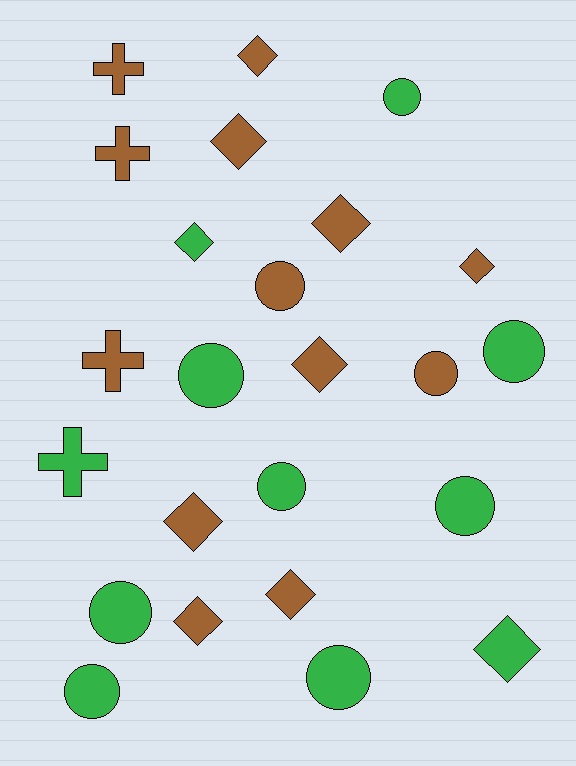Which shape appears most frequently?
Diamond, with 10 objects.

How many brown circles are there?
There are 2 brown circles.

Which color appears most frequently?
Brown, with 13 objects.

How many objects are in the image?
There are 24 objects.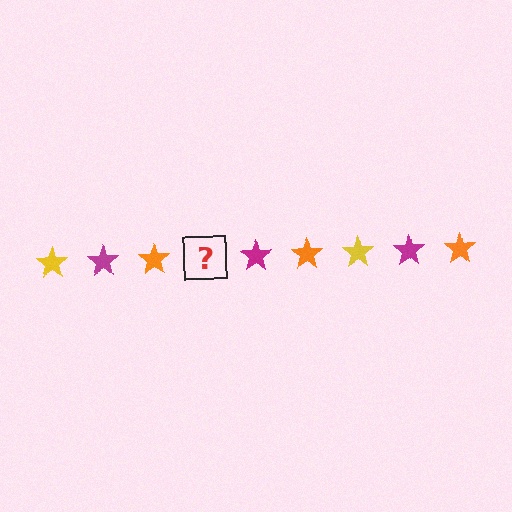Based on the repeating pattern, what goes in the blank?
The blank should be a yellow star.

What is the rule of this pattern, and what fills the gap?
The rule is that the pattern cycles through yellow, magenta, orange stars. The gap should be filled with a yellow star.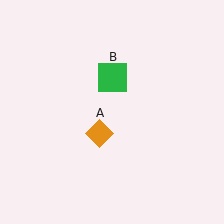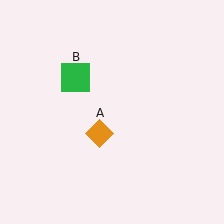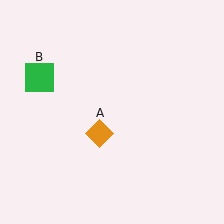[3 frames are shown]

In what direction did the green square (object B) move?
The green square (object B) moved left.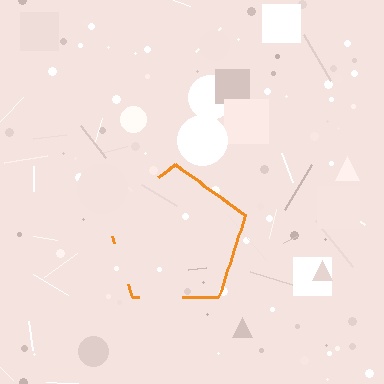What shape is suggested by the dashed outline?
The dashed outline suggests a pentagon.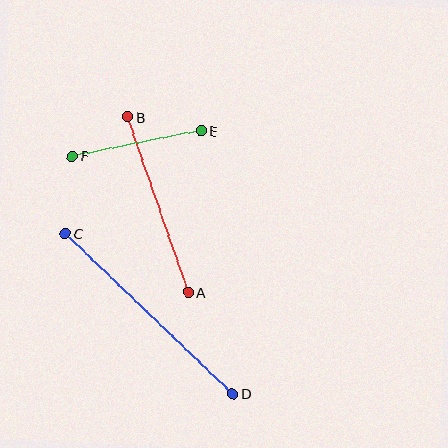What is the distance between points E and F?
The distance is approximately 131 pixels.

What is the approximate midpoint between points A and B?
The midpoint is at approximately (158, 205) pixels.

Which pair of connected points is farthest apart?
Points C and D are farthest apart.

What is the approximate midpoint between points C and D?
The midpoint is at approximately (149, 314) pixels.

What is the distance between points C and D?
The distance is approximately 232 pixels.